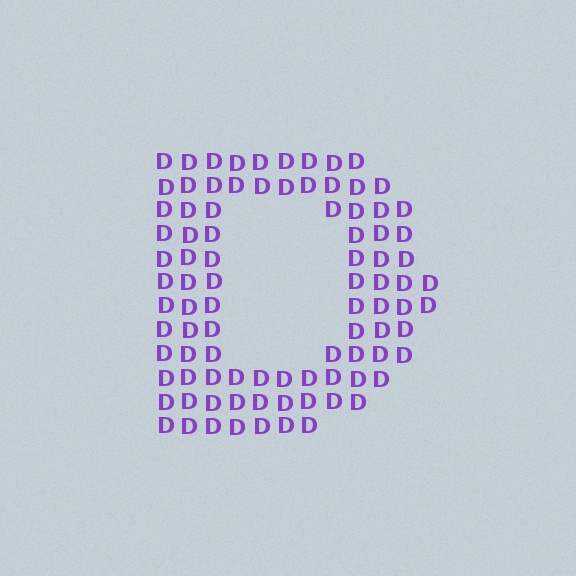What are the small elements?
The small elements are letter D's.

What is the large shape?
The large shape is the letter D.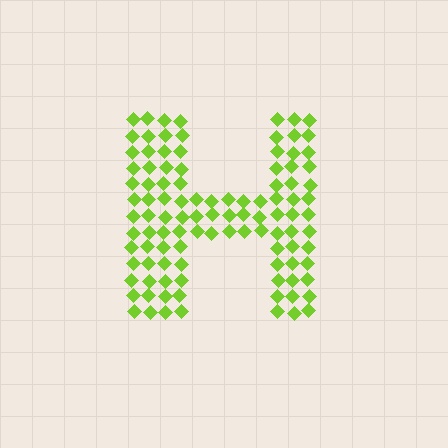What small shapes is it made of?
It is made of small diamonds.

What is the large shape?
The large shape is the letter H.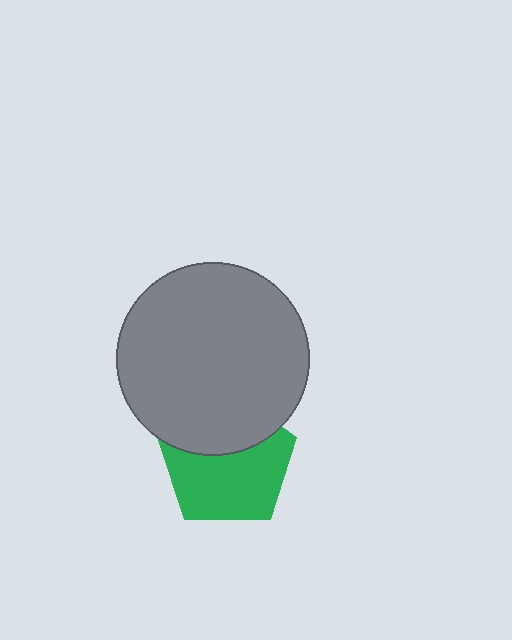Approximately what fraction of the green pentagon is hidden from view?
Roughly 38% of the green pentagon is hidden behind the gray circle.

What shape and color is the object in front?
The object in front is a gray circle.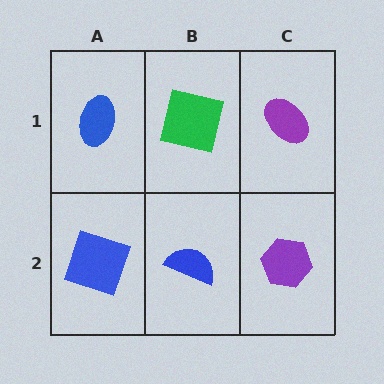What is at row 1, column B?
A green square.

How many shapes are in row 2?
3 shapes.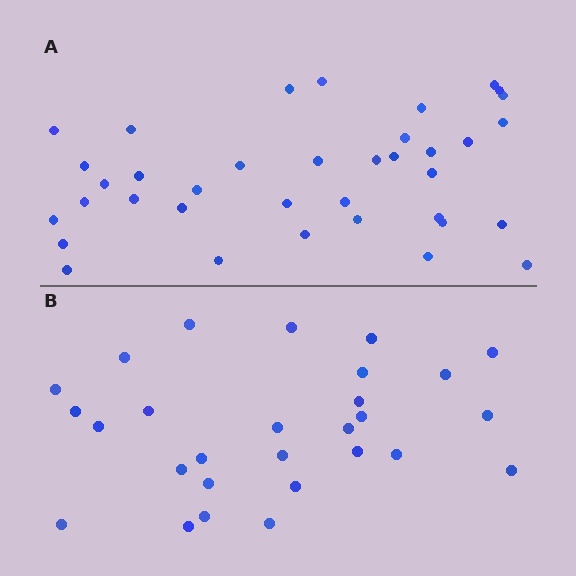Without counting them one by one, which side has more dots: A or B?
Region A (the top region) has more dots.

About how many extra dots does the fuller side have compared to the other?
Region A has roughly 8 or so more dots than region B.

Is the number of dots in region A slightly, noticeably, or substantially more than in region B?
Region A has noticeably more, but not dramatically so. The ratio is roughly 1.3 to 1.